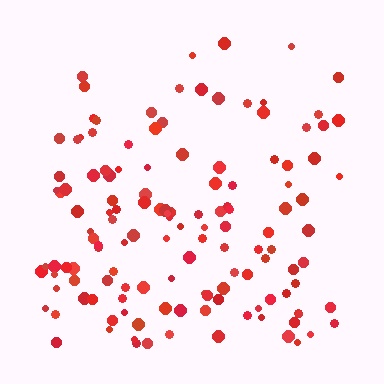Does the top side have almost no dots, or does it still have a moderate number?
Still a moderate number, just noticeably fewer than the bottom.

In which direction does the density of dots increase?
From top to bottom, with the bottom side densest.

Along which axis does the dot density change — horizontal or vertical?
Vertical.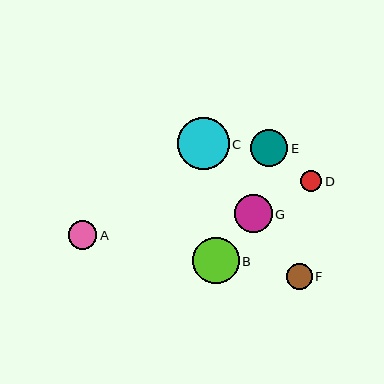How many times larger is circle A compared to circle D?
Circle A is approximately 1.4 times the size of circle D.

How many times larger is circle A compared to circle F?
Circle A is approximately 1.1 times the size of circle F.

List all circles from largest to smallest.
From largest to smallest: C, B, G, E, A, F, D.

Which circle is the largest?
Circle C is the largest with a size of approximately 52 pixels.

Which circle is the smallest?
Circle D is the smallest with a size of approximately 21 pixels.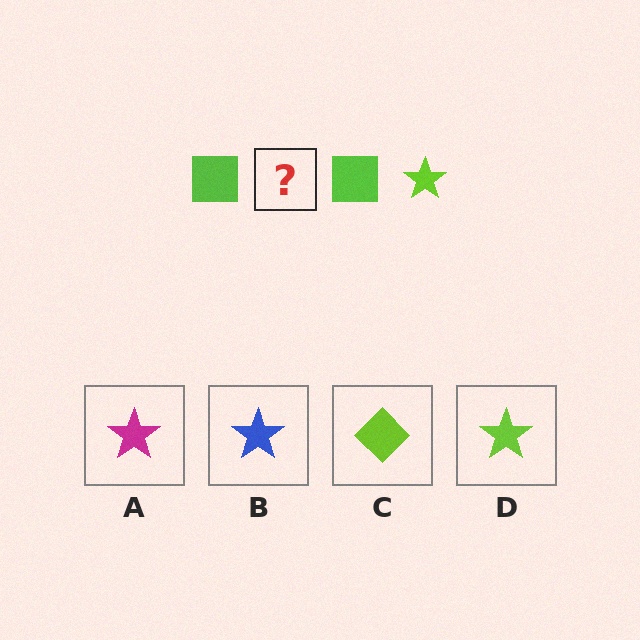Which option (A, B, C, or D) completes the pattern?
D.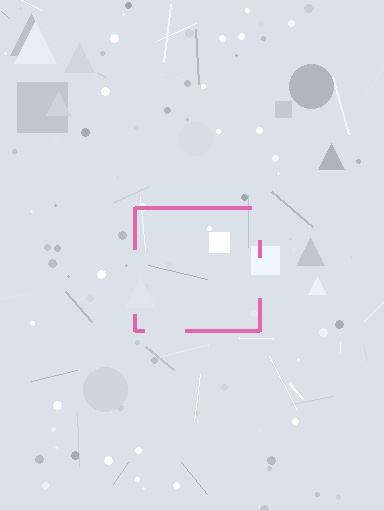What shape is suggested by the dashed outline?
The dashed outline suggests a square.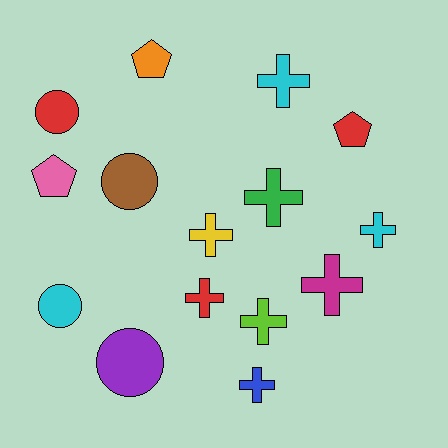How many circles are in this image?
There are 4 circles.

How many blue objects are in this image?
There is 1 blue object.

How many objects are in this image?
There are 15 objects.